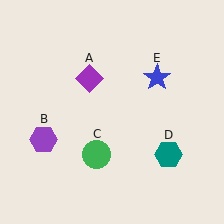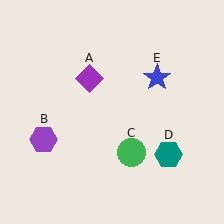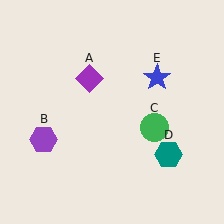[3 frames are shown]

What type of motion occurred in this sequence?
The green circle (object C) rotated counterclockwise around the center of the scene.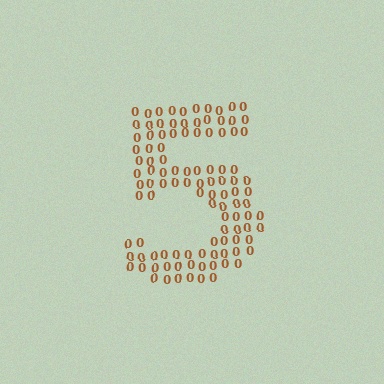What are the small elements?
The small elements are digit 0's.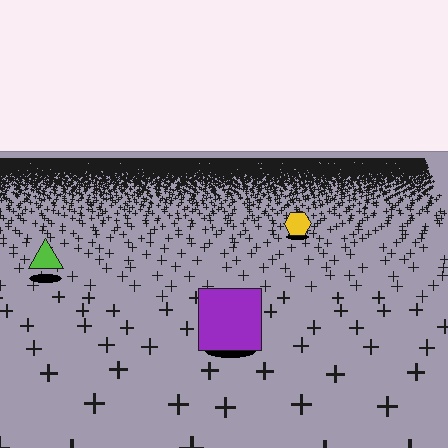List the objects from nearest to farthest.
From nearest to farthest: the purple square, the lime triangle, the yellow hexagon.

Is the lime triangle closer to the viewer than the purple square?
No. The purple square is closer — you can tell from the texture gradient: the ground texture is coarser near it.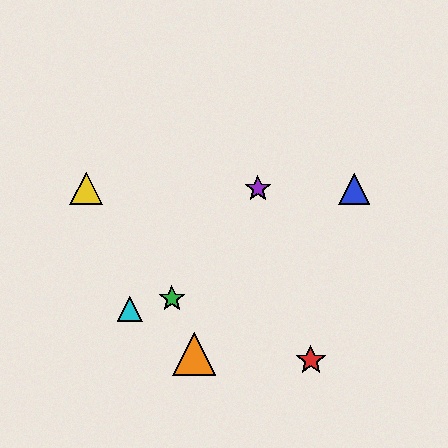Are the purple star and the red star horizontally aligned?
No, the purple star is at y≈189 and the red star is at y≈360.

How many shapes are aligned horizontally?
3 shapes (the blue triangle, the yellow triangle, the purple star) are aligned horizontally.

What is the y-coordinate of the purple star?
The purple star is at y≈189.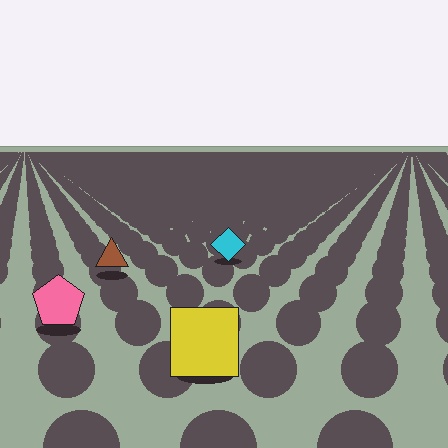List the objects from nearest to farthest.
From nearest to farthest: the yellow square, the pink pentagon, the brown triangle, the cyan diamond.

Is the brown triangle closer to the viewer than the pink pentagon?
No. The pink pentagon is closer — you can tell from the texture gradient: the ground texture is coarser near it.